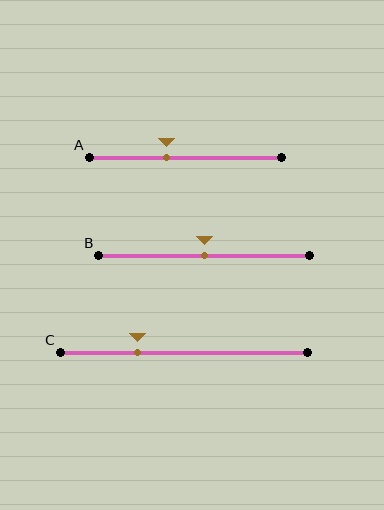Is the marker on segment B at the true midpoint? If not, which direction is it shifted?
Yes, the marker on segment B is at the true midpoint.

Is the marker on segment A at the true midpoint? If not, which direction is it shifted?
No, the marker on segment A is shifted to the left by about 10% of the segment length.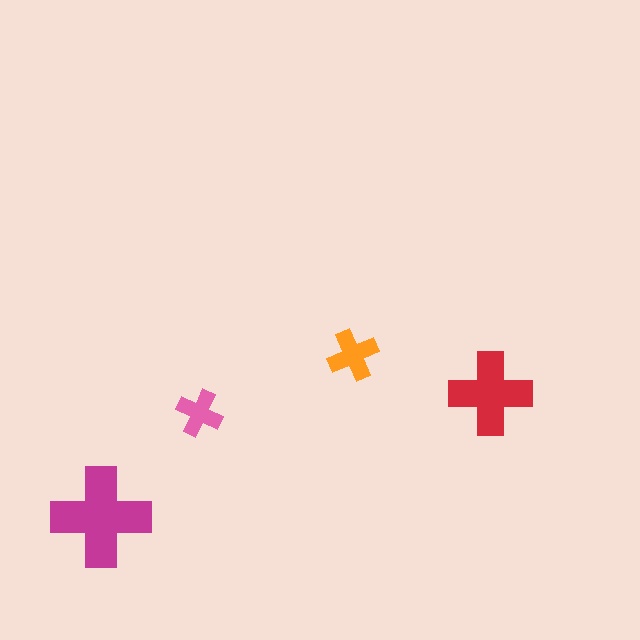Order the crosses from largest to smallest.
the magenta one, the red one, the orange one, the pink one.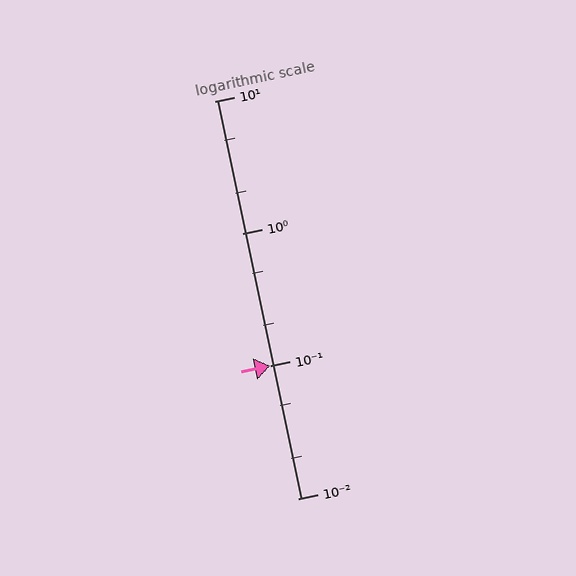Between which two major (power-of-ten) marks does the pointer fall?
The pointer is between 0.1 and 1.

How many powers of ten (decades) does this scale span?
The scale spans 3 decades, from 0.01 to 10.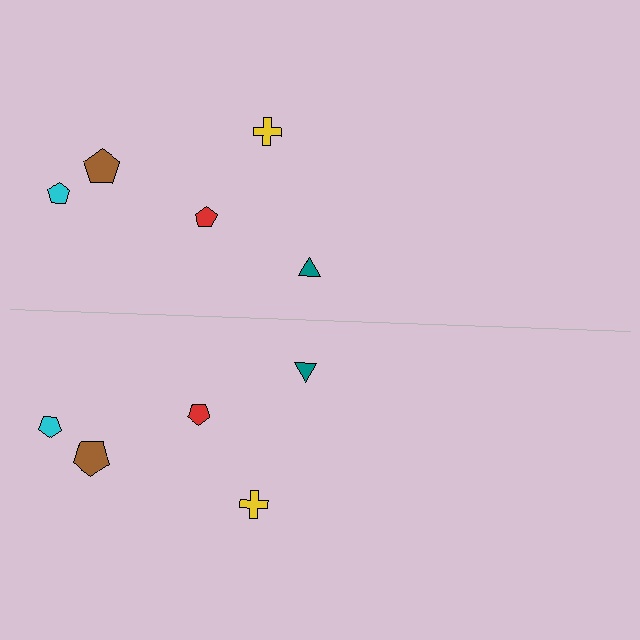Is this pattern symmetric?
Yes, this pattern has bilateral (reflection) symmetry.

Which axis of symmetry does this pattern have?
The pattern has a horizontal axis of symmetry running through the center of the image.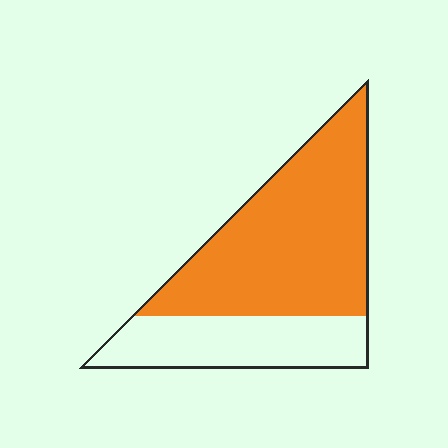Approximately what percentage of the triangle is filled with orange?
Approximately 65%.